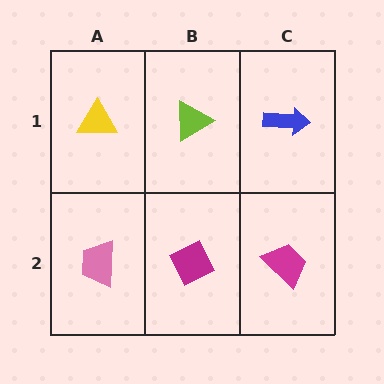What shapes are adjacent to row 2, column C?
A blue arrow (row 1, column C), a magenta diamond (row 2, column B).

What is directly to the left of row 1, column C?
A lime triangle.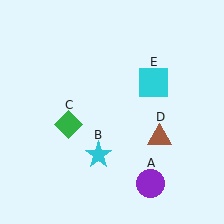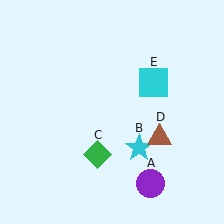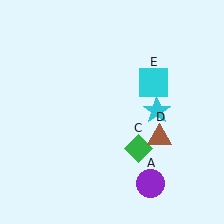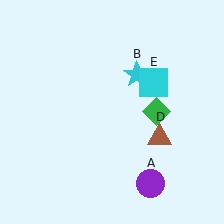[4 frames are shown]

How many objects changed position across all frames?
2 objects changed position: cyan star (object B), green diamond (object C).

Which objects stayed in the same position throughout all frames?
Purple circle (object A) and brown triangle (object D) and cyan square (object E) remained stationary.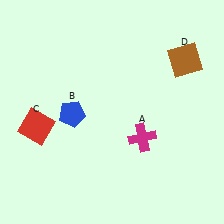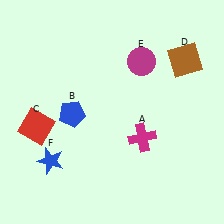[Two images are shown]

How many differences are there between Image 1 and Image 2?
There are 2 differences between the two images.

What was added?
A magenta circle (E), a blue star (F) were added in Image 2.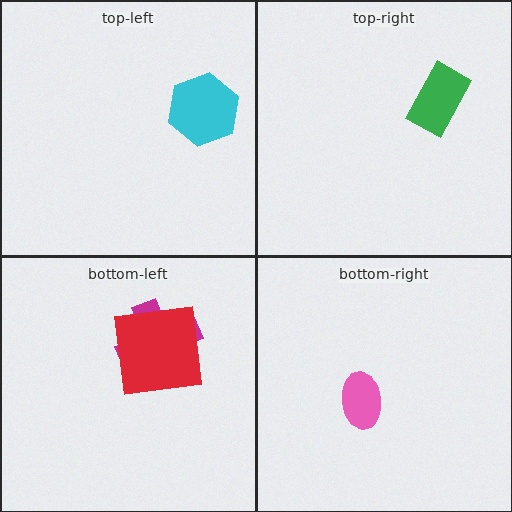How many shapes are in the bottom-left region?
2.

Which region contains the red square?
The bottom-left region.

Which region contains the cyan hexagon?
The top-left region.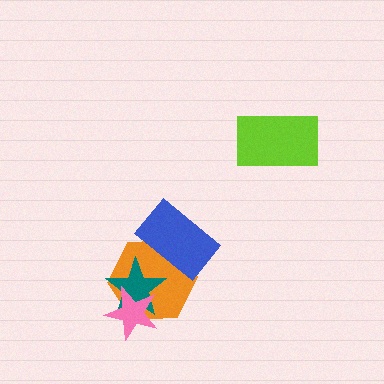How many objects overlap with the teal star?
2 objects overlap with the teal star.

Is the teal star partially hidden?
Yes, it is partially covered by another shape.